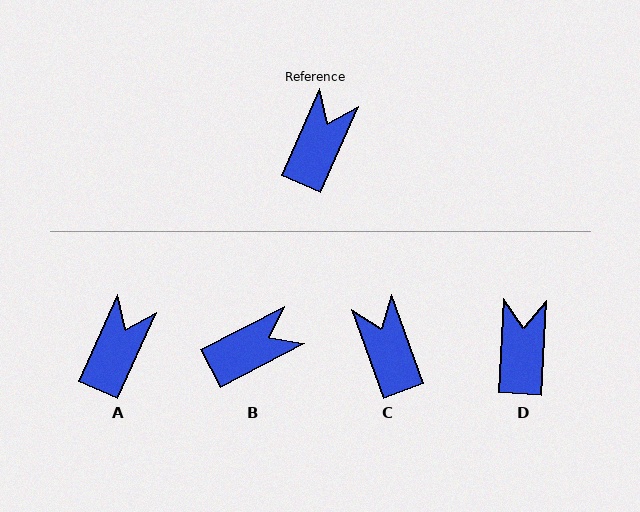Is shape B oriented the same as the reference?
No, it is off by about 39 degrees.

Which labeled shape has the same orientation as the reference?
A.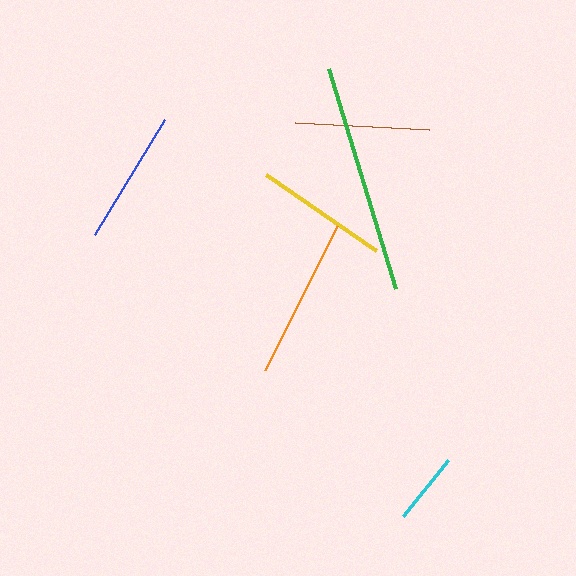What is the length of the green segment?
The green segment is approximately 230 pixels long.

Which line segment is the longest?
The green line is the longest at approximately 230 pixels.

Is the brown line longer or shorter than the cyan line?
The brown line is longer than the cyan line.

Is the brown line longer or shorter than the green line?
The green line is longer than the brown line.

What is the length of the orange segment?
The orange segment is approximately 161 pixels long.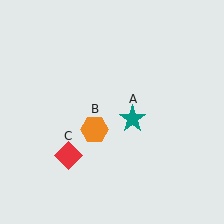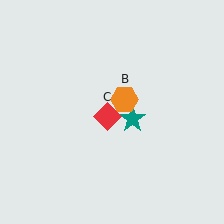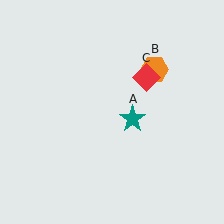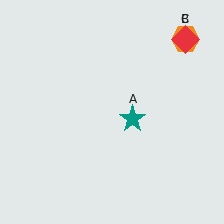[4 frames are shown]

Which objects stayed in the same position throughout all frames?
Teal star (object A) remained stationary.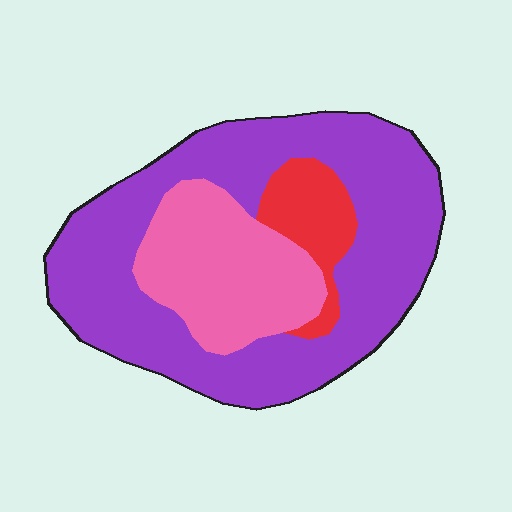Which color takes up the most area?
Purple, at roughly 65%.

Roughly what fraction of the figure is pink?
Pink covers around 25% of the figure.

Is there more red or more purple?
Purple.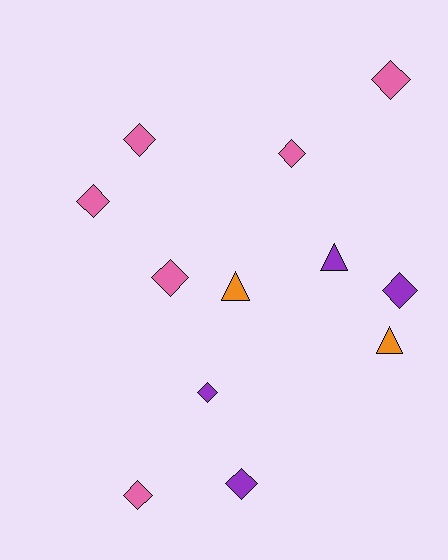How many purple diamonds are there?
There are 3 purple diamonds.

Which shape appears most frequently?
Diamond, with 9 objects.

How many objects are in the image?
There are 12 objects.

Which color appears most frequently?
Pink, with 6 objects.